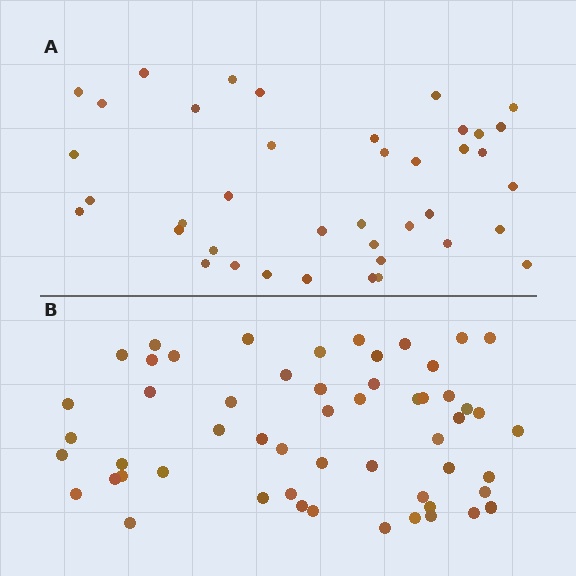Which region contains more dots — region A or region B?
Region B (the bottom region) has more dots.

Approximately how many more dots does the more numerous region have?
Region B has approximately 15 more dots than region A.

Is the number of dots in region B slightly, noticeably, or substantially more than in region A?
Region B has noticeably more, but not dramatically so. The ratio is roughly 1.4 to 1.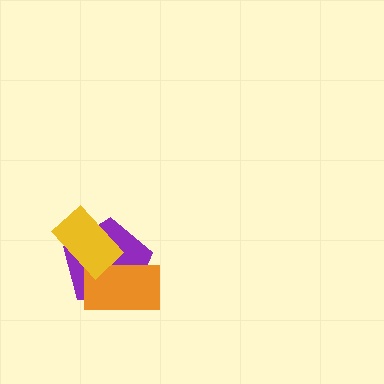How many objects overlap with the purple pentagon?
2 objects overlap with the purple pentagon.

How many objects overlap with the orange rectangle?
2 objects overlap with the orange rectangle.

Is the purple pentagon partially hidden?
Yes, it is partially covered by another shape.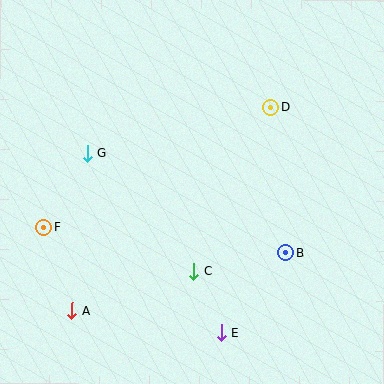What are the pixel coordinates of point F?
Point F is at (44, 228).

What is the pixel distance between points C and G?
The distance between C and G is 159 pixels.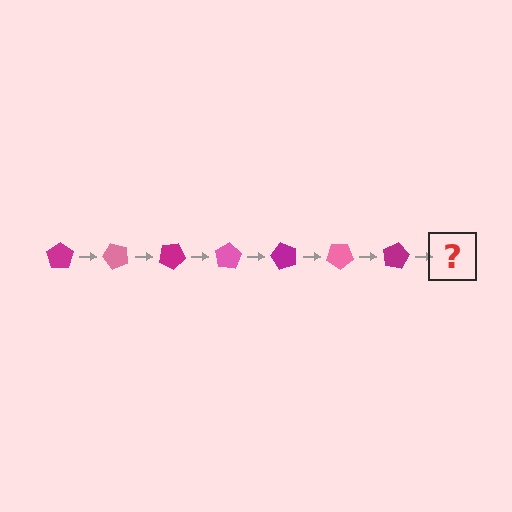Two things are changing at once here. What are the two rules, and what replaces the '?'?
The two rules are that it rotates 50 degrees each step and the color cycles through magenta and pink. The '?' should be a pink pentagon, rotated 350 degrees from the start.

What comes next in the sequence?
The next element should be a pink pentagon, rotated 350 degrees from the start.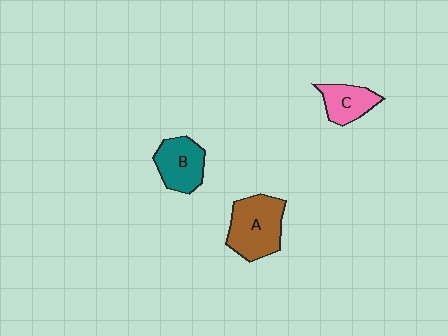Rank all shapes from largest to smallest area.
From largest to smallest: A (brown), B (teal), C (pink).